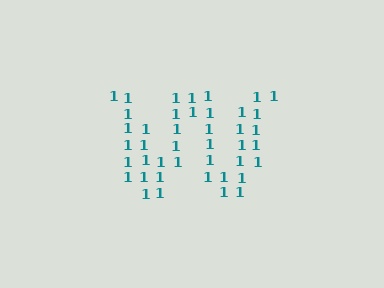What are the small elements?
The small elements are digit 1's.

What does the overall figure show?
The overall figure shows the letter W.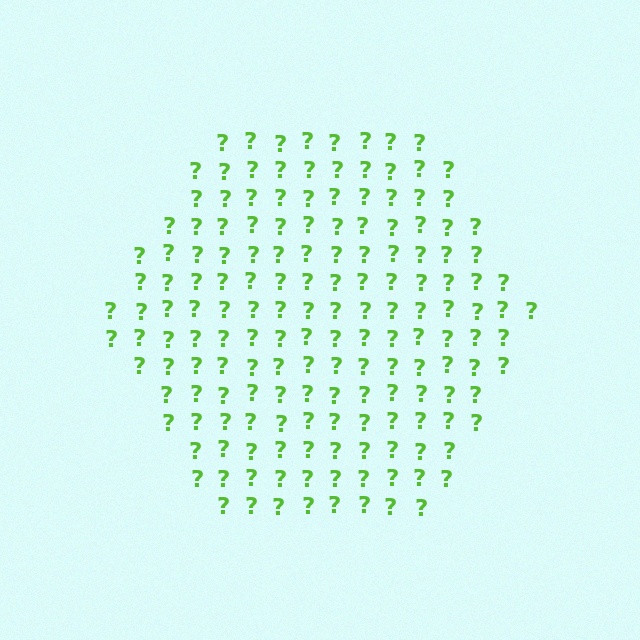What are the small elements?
The small elements are question marks.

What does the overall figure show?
The overall figure shows a hexagon.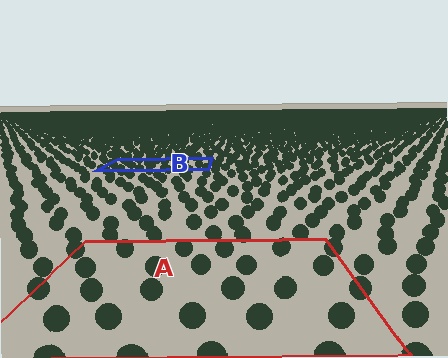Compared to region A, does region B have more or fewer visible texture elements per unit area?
Region B has more texture elements per unit area — they are packed more densely because it is farther away.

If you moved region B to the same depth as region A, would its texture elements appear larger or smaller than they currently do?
They would appear larger. At a closer depth, the same texture elements are projected at a bigger on-screen size.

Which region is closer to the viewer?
Region A is closer. The texture elements there are larger and more spread out.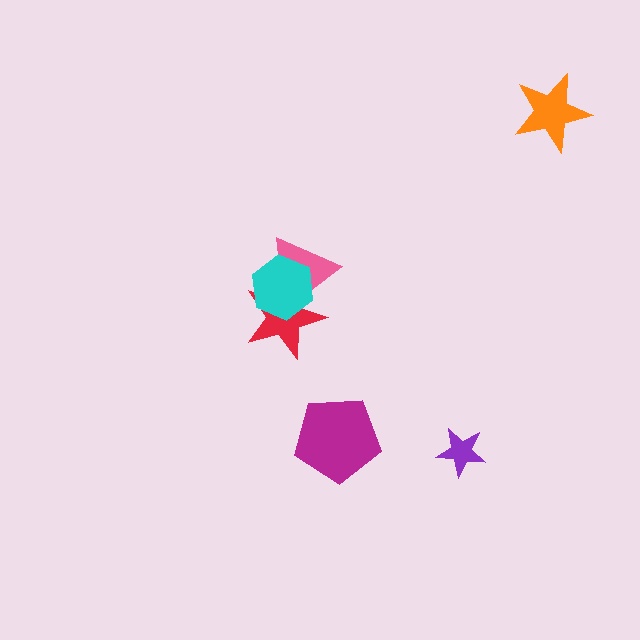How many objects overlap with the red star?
2 objects overlap with the red star.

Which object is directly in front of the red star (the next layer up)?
The pink triangle is directly in front of the red star.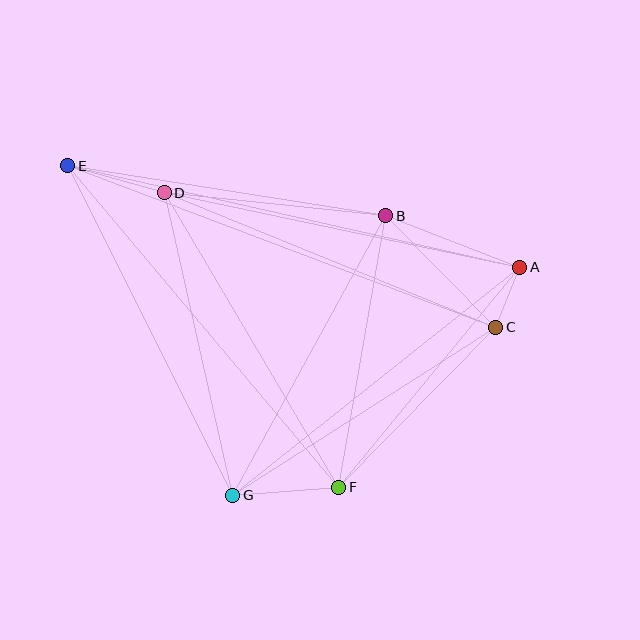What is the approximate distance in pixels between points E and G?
The distance between E and G is approximately 369 pixels.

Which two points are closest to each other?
Points A and C are closest to each other.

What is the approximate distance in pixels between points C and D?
The distance between C and D is approximately 357 pixels.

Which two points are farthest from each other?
Points A and E are farthest from each other.